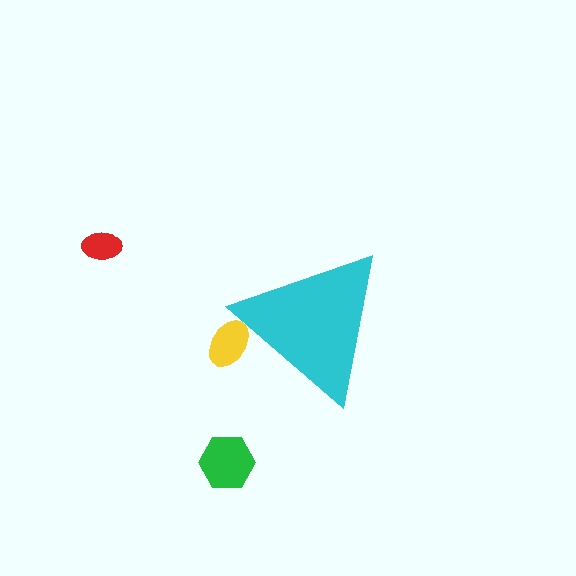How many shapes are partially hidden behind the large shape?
1 shape is partially hidden.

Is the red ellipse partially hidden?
No, the red ellipse is fully visible.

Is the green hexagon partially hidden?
No, the green hexagon is fully visible.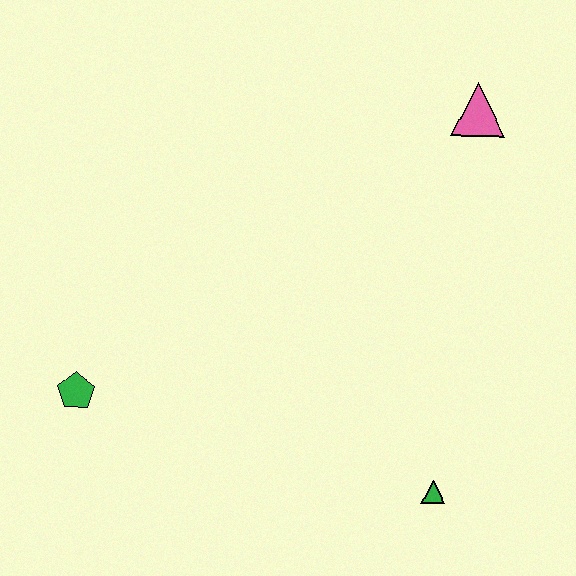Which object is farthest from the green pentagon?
The pink triangle is farthest from the green pentagon.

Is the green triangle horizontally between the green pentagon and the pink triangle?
Yes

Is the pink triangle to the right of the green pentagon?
Yes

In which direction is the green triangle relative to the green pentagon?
The green triangle is to the right of the green pentagon.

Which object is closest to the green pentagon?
The green triangle is closest to the green pentagon.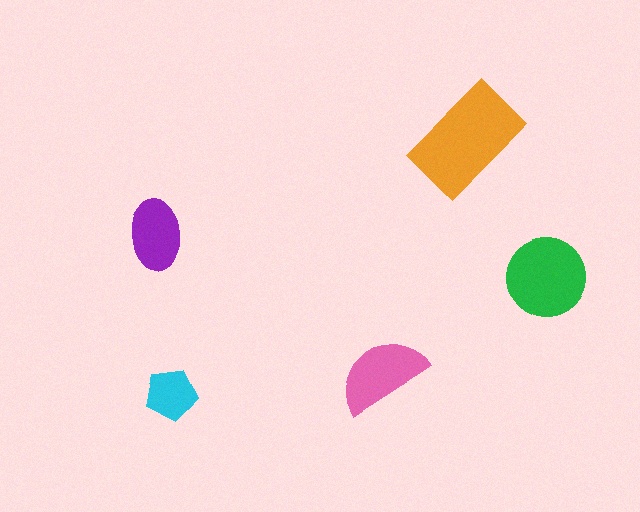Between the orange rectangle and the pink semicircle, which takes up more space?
The orange rectangle.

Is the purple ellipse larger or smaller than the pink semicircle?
Smaller.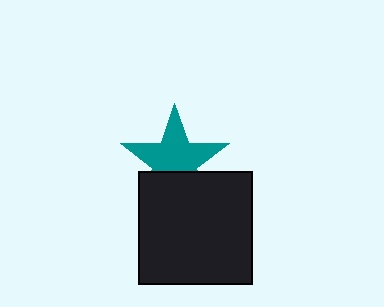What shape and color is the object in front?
The object in front is a black square.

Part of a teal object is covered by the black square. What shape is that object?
It is a star.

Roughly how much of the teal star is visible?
Most of it is visible (roughly 67%).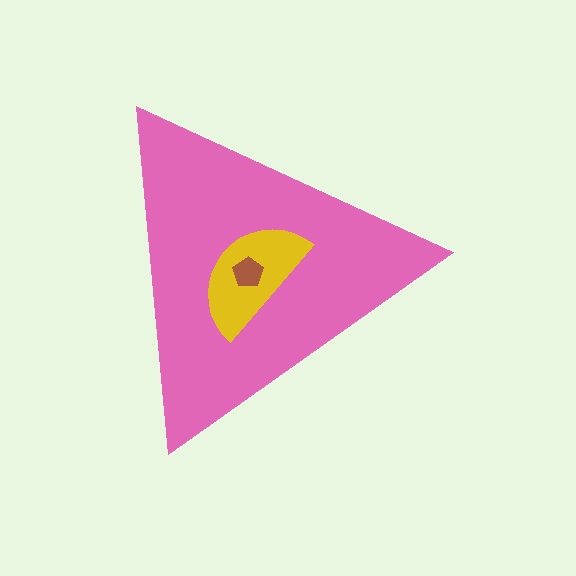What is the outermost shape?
The pink triangle.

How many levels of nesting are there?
3.